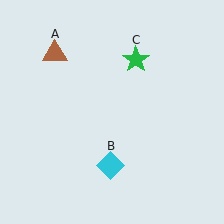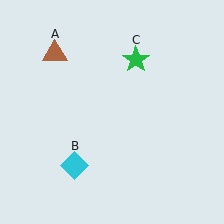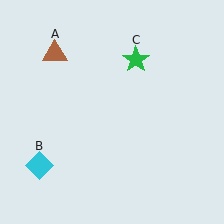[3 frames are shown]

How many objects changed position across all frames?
1 object changed position: cyan diamond (object B).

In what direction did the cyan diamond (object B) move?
The cyan diamond (object B) moved left.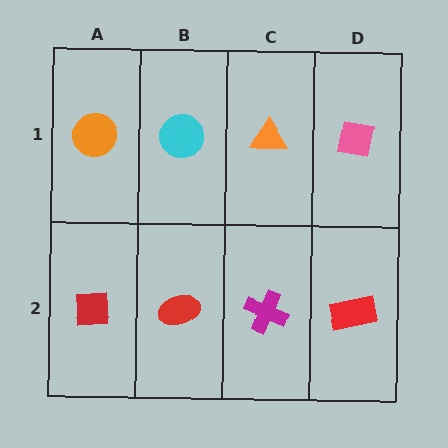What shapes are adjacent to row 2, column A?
An orange circle (row 1, column A), a red ellipse (row 2, column B).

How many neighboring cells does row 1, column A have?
2.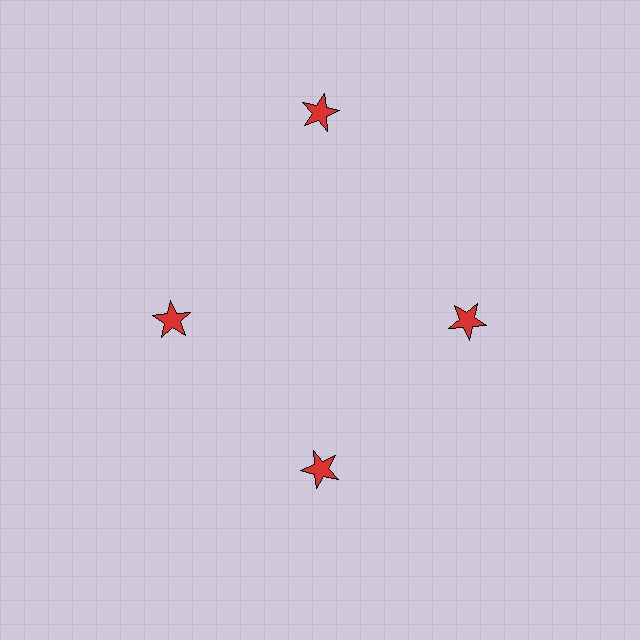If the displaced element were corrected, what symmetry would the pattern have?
It would have 4-fold rotational symmetry — the pattern would map onto itself every 90 degrees.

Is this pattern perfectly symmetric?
No. The 4 red stars are arranged in a ring, but one element near the 12 o'clock position is pushed outward from the center, breaking the 4-fold rotational symmetry.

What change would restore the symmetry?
The symmetry would be restored by moving it inward, back onto the ring so that all 4 stars sit at equal angles and equal distance from the center.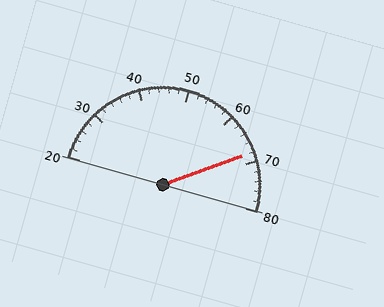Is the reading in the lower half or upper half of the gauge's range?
The reading is in the upper half of the range (20 to 80).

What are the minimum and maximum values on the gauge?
The gauge ranges from 20 to 80.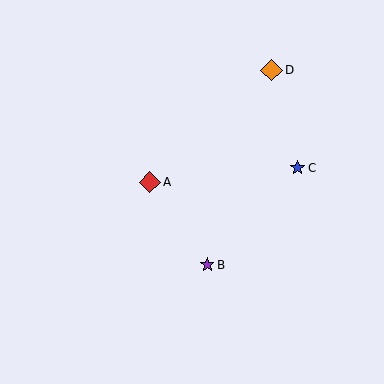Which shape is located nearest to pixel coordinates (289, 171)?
The blue star (labeled C) at (298, 168) is nearest to that location.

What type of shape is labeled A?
Shape A is a red diamond.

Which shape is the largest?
The orange diamond (labeled D) is the largest.